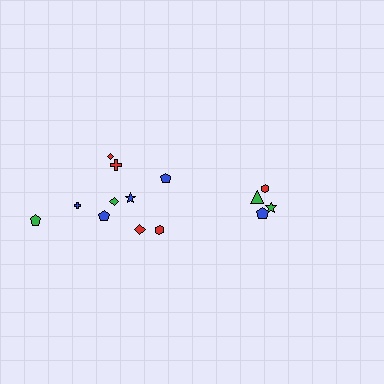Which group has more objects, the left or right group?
The left group.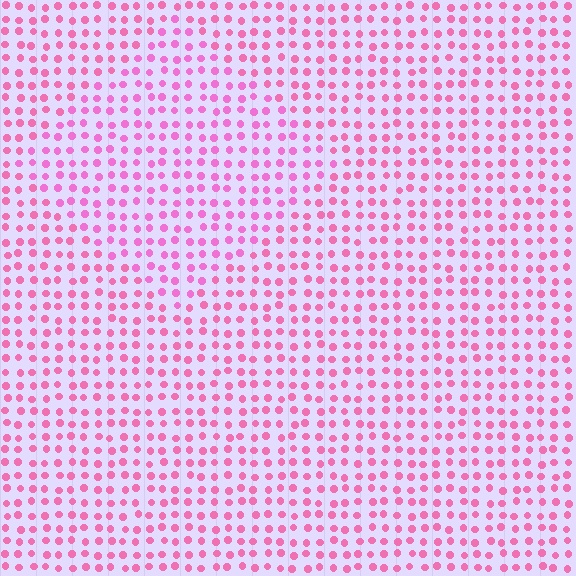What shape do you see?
I see a diamond.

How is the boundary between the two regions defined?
The boundary is defined purely by a slight shift in hue (about 16 degrees). Spacing, size, and orientation are identical on both sides.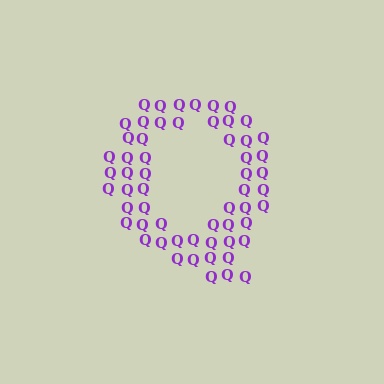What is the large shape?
The large shape is the letter Q.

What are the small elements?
The small elements are letter Q's.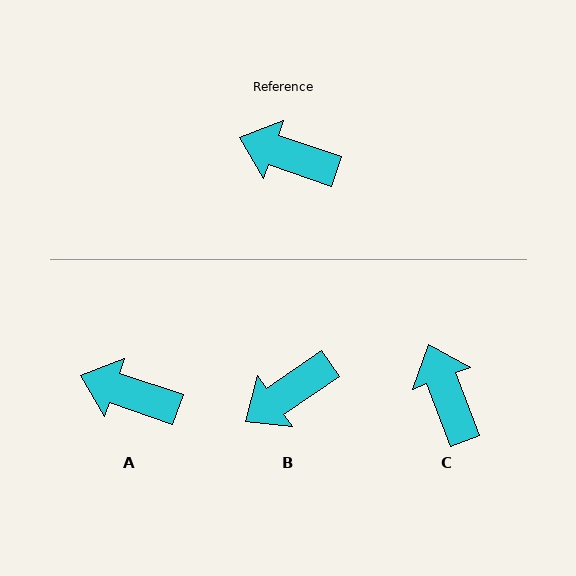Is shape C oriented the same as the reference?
No, it is off by about 50 degrees.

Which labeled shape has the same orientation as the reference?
A.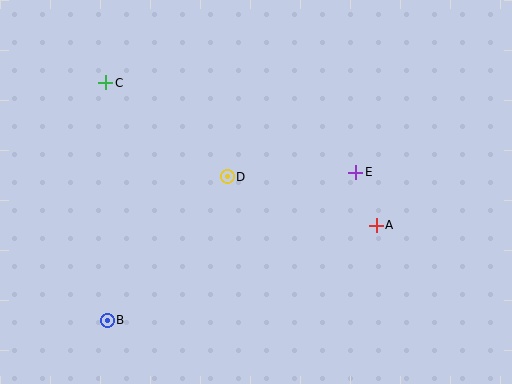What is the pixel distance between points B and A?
The distance between B and A is 285 pixels.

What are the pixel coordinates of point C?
Point C is at (106, 83).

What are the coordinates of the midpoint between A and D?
The midpoint between A and D is at (302, 201).